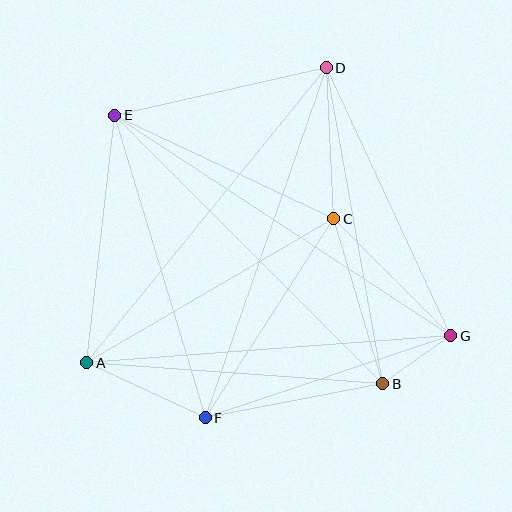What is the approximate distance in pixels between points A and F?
The distance between A and F is approximately 131 pixels.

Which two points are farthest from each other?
Points E and G are farthest from each other.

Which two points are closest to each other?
Points B and G are closest to each other.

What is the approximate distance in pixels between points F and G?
The distance between F and G is approximately 259 pixels.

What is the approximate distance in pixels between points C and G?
The distance between C and G is approximately 165 pixels.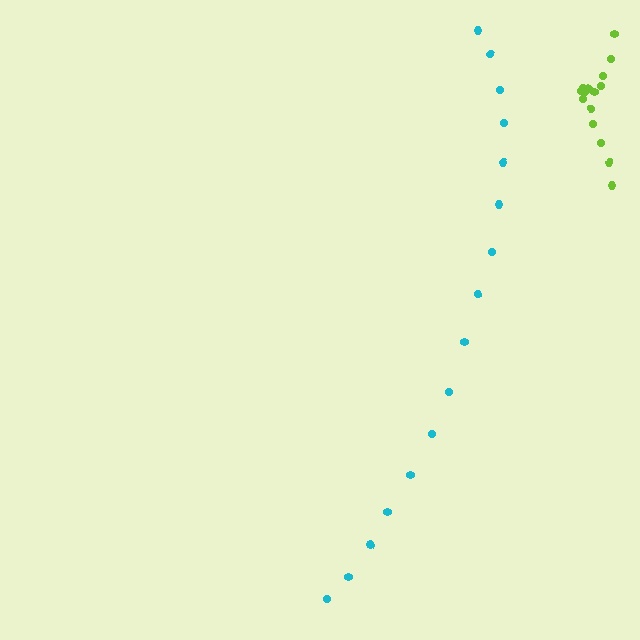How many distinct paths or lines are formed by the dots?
There are 2 distinct paths.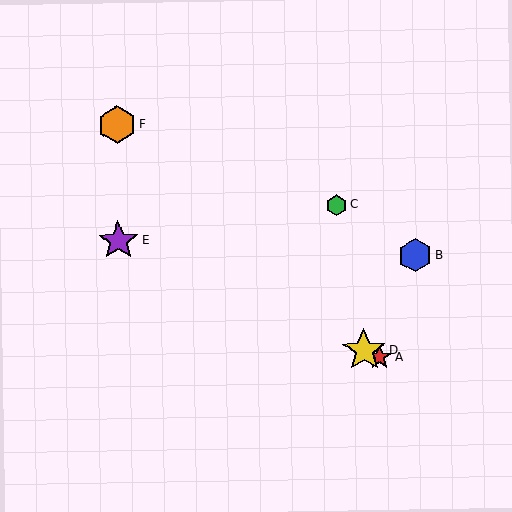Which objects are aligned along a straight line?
Objects A, D, E are aligned along a straight line.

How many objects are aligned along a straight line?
3 objects (A, D, E) are aligned along a straight line.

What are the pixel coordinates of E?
Object E is at (118, 241).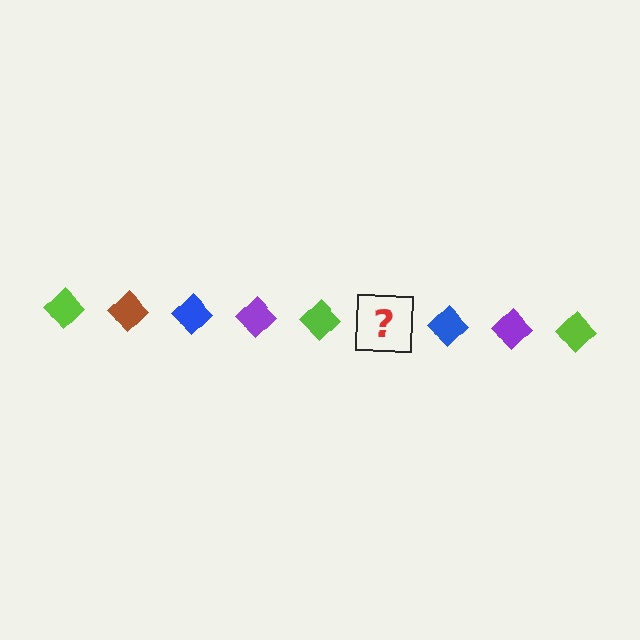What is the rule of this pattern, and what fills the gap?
The rule is that the pattern cycles through lime, brown, blue, purple diamonds. The gap should be filled with a brown diamond.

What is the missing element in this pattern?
The missing element is a brown diamond.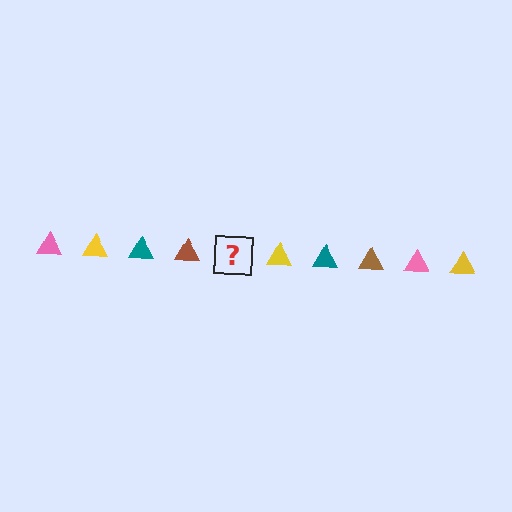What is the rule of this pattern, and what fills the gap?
The rule is that the pattern cycles through pink, yellow, teal, brown triangles. The gap should be filled with a pink triangle.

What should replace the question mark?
The question mark should be replaced with a pink triangle.